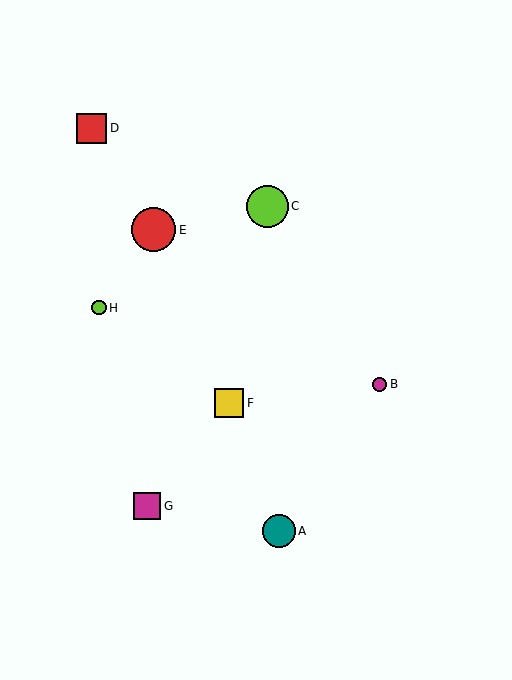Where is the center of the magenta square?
The center of the magenta square is at (147, 506).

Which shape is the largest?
The red circle (labeled E) is the largest.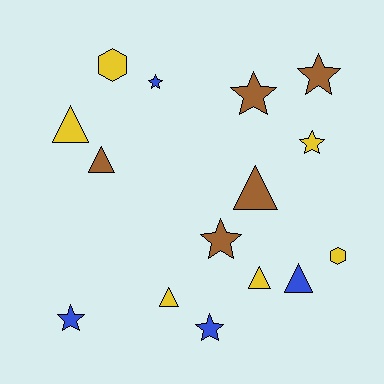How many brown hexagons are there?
There are no brown hexagons.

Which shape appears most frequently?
Star, with 7 objects.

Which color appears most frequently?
Yellow, with 6 objects.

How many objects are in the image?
There are 15 objects.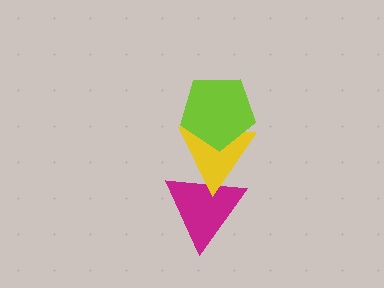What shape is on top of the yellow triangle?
The lime pentagon is on top of the yellow triangle.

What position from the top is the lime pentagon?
The lime pentagon is 1st from the top.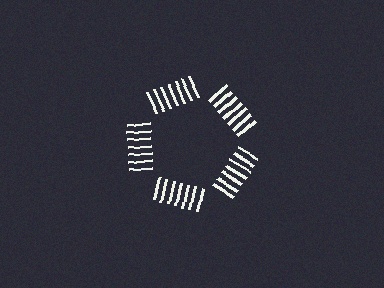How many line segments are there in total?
35 — 7 along each of the 5 edges.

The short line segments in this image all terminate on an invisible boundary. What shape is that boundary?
An illusory pentagon — the line segments terminate on its edges but no continuous stroke is drawn.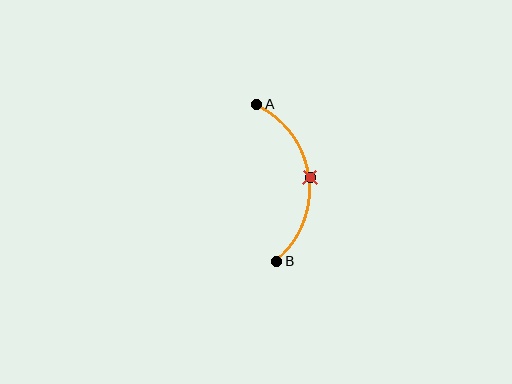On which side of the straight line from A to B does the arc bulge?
The arc bulges to the right of the straight line connecting A and B.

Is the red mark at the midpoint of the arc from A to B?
Yes. The red mark lies on the arc at equal arc-length from both A and B — it is the arc midpoint.